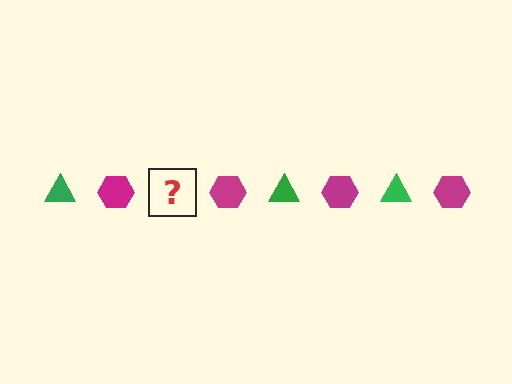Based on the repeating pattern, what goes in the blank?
The blank should be a green triangle.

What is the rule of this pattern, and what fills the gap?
The rule is that the pattern alternates between green triangle and magenta hexagon. The gap should be filled with a green triangle.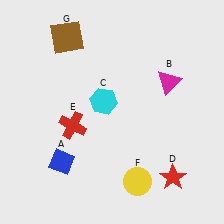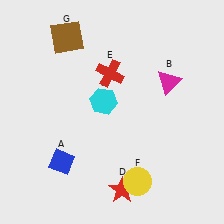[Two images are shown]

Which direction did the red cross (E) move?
The red cross (E) moved up.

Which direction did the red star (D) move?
The red star (D) moved left.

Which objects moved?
The objects that moved are: the red star (D), the red cross (E).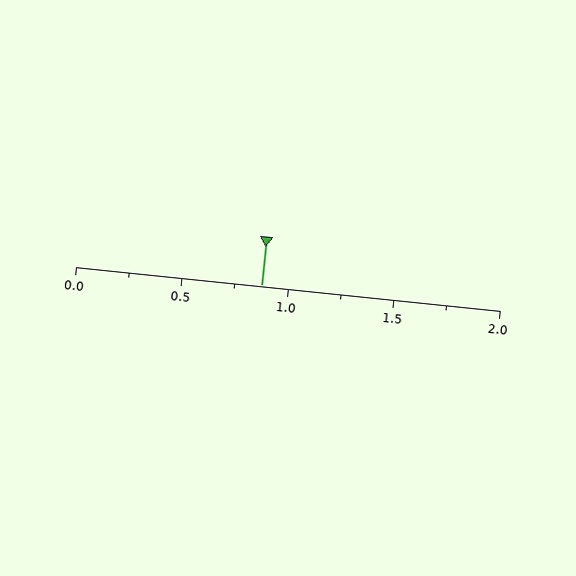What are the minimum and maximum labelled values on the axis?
The axis runs from 0.0 to 2.0.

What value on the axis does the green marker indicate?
The marker indicates approximately 0.88.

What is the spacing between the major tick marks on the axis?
The major ticks are spaced 0.5 apart.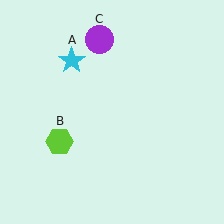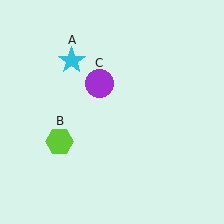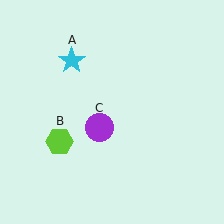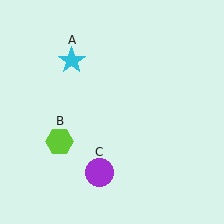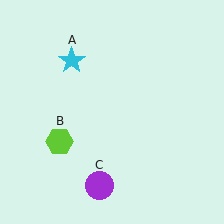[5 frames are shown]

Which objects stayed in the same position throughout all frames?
Cyan star (object A) and lime hexagon (object B) remained stationary.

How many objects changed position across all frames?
1 object changed position: purple circle (object C).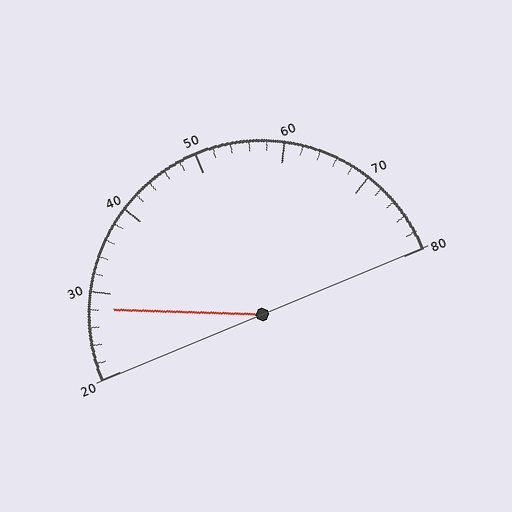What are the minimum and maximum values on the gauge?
The gauge ranges from 20 to 80.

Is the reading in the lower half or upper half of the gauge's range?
The reading is in the lower half of the range (20 to 80).